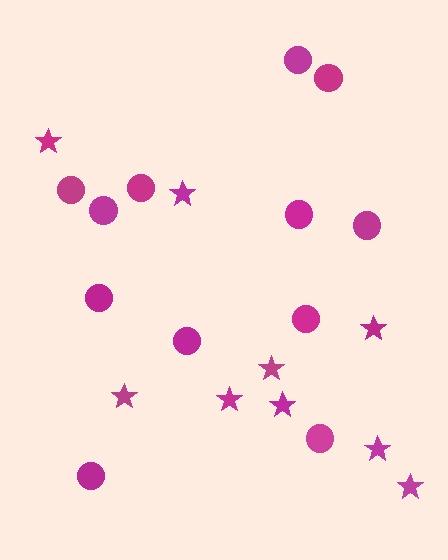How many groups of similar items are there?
There are 2 groups: one group of circles (12) and one group of stars (9).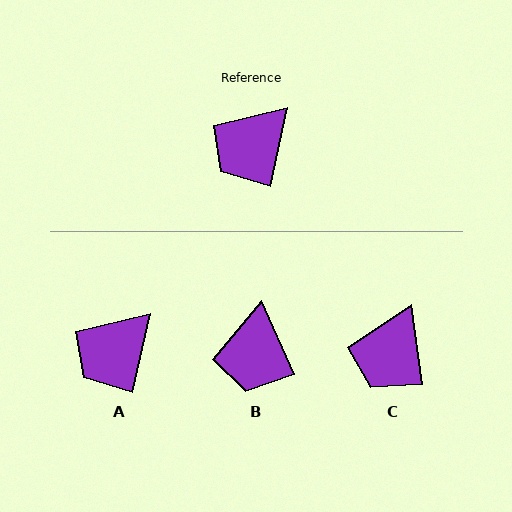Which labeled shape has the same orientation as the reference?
A.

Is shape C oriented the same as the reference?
No, it is off by about 20 degrees.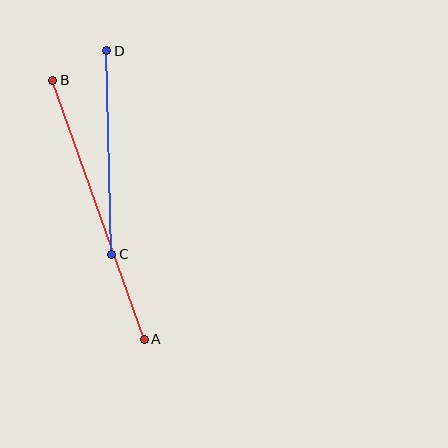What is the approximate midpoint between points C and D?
The midpoint is at approximately (109, 153) pixels.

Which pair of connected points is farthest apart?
Points A and B are farthest apart.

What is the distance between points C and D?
The distance is approximately 204 pixels.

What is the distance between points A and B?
The distance is approximately 275 pixels.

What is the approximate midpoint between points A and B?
The midpoint is at approximately (99, 210) pixels.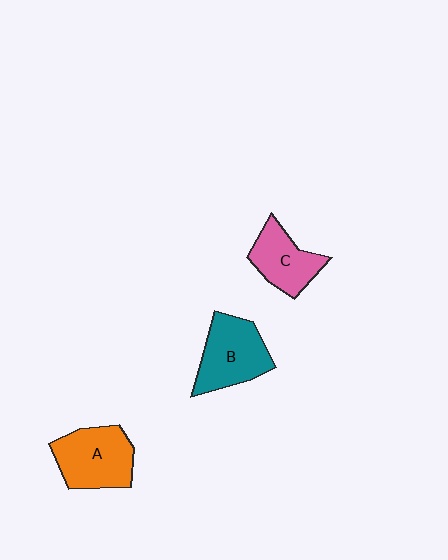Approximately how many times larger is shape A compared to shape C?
Approximately 1.3 times.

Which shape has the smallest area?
Shape C (pink).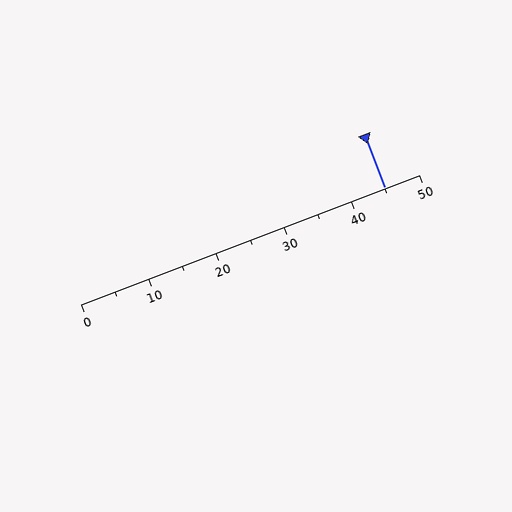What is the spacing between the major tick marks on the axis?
The major ticks are spaced 10 apart.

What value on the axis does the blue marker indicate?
The marker indicates approximately 45.